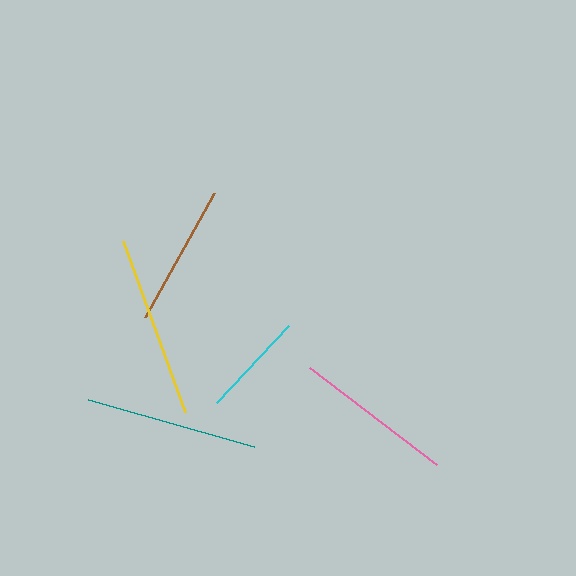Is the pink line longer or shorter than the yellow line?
The yellow line is longer than the pink line.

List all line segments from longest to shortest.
From longest to shortest: yellow, teal, pink, brown, cyan.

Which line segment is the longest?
The yellow line is the longest at approximately 182 pixels.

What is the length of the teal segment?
The teal segment is approximately 173 pixels long.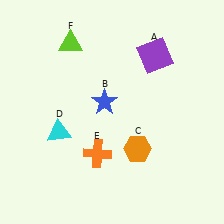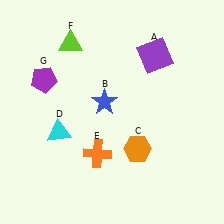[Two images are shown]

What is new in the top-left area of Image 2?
A purple pentagon (G) was added in the top-left area of Image 2.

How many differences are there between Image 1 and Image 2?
There is 1 difference between the two images.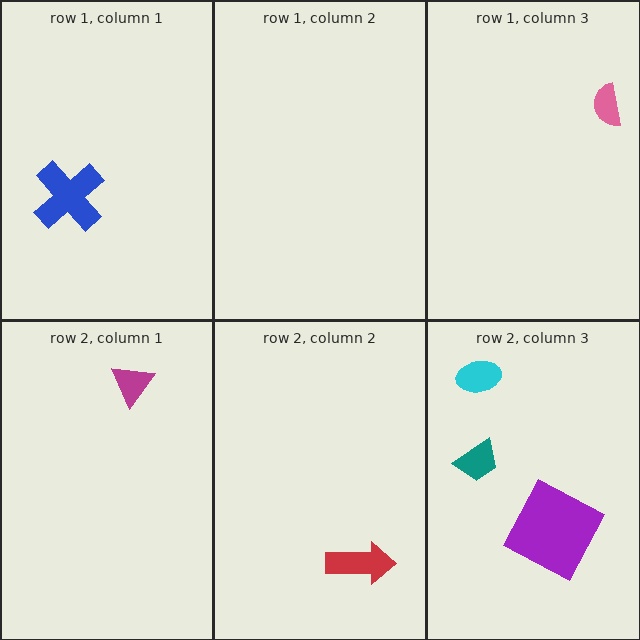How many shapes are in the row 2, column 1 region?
1.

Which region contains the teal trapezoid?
The row 2, column 3 region.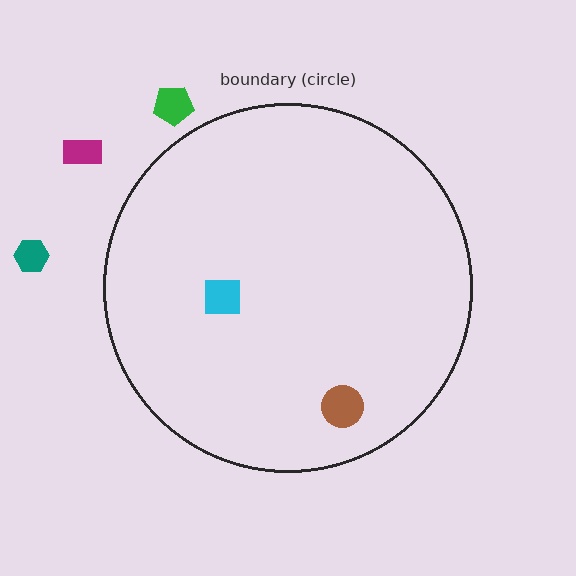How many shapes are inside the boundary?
2 inside, 3 outside.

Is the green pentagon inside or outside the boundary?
Outside.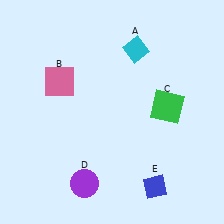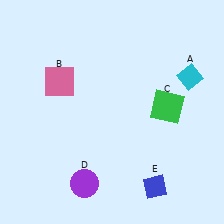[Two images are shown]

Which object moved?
The cyan diamond (A) moved right.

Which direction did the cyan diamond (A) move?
The cyan diamond (A) moved right.